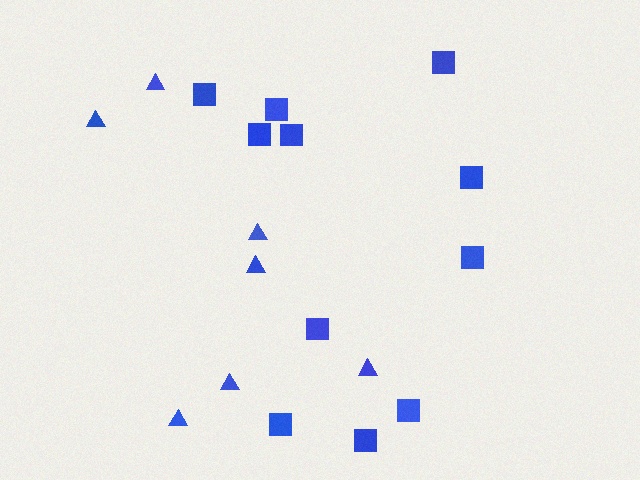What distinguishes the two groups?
There are 2 groups: one group of squares (11) and one group of triangles (7).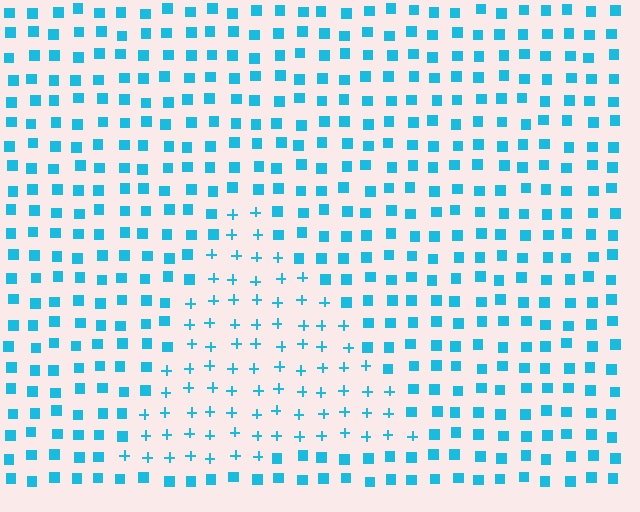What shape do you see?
I see a triangle.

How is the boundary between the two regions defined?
The boundary is defined by a change in element shape: plus signs inside vs. squares outside. All elements share the same color and spacing.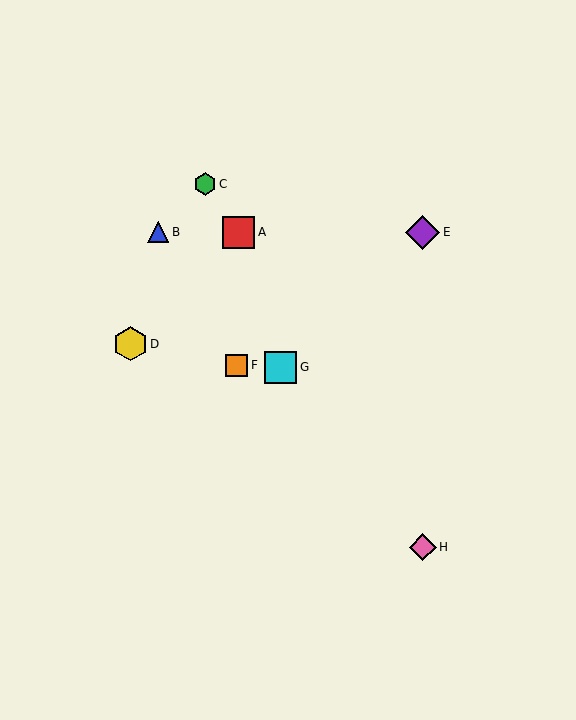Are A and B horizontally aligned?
Yes, both are at y≈232.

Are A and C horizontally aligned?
No, A is at y≈232 and C is at y≈184.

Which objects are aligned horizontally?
Objects A, B, E are aligned horizontally.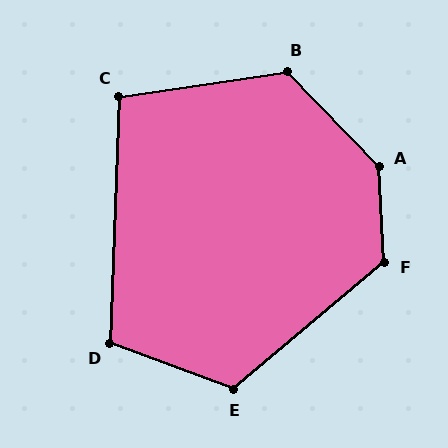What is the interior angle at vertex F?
Approximately 126 degrees (obtuse).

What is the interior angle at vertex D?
Approximately 108 degrees (obtuse).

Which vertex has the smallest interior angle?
C, at approximately 101 degrees.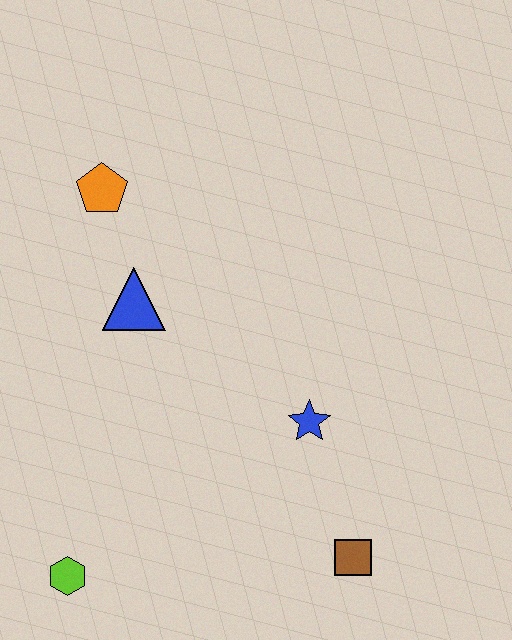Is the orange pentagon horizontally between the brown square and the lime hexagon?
Yes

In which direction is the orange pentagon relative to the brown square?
The orange pentagon is above the brown square.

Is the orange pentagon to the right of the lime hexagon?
Yes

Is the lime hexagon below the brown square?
Yes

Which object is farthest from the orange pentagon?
The brown square is farthest from the orange pentagon.